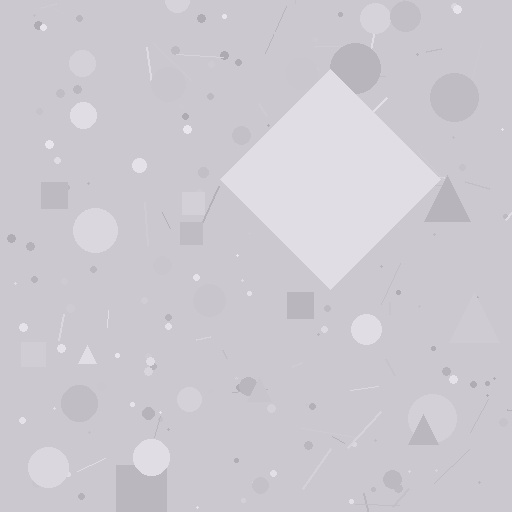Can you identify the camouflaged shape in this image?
The camouflaged shape is a diamond.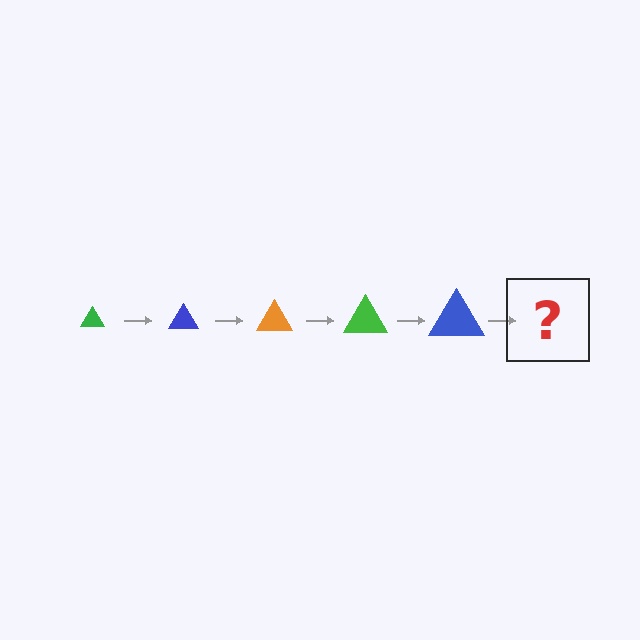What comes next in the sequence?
The next element should be an orange triangle, larger than the previous one.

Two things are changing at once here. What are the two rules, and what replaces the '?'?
The two rules are that the triangle grows larger each step and the color cycles through green, blue, and orange. The '?' should be an orange triangle, larger than the previous one.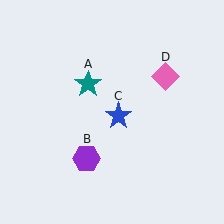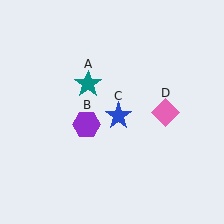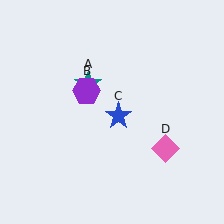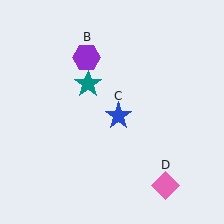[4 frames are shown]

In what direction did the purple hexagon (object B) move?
The purple hexagon (object B) moved up.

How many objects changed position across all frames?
2 objects changed position: purple hexagon (object B), pink diamond (object D).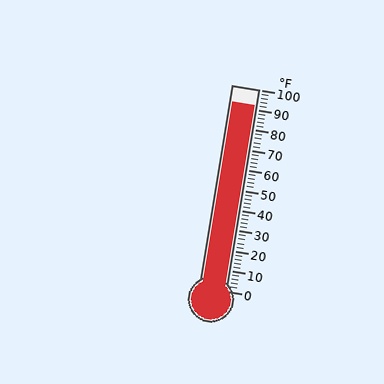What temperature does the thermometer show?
The thermometer shows approximately 92°F.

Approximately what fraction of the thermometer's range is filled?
The thermometer is filled to approximately 90% of its range.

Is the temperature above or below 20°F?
The temperature is above 20°F.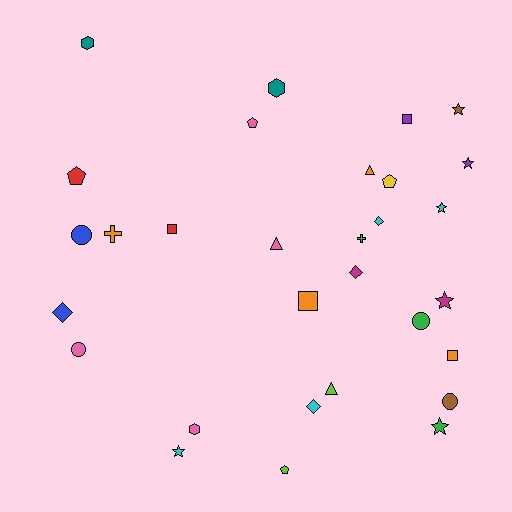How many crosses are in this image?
There are 2 crosses.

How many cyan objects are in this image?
There are 4 cyan objects.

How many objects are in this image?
There are 30 objects.